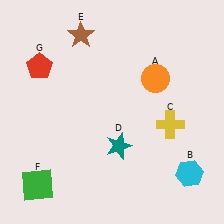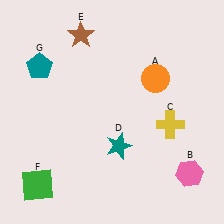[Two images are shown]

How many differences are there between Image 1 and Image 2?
There are 2 differences between the two images.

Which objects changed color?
B changed from cyan to pink. G changed from red to teal.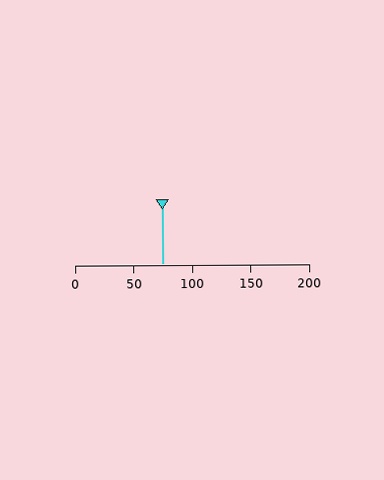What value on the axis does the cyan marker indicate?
The marker indicates approximately 75.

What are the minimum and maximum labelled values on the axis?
The axis runs from 0 to 200.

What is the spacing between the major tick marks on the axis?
The major ticks are spaced 50 apart.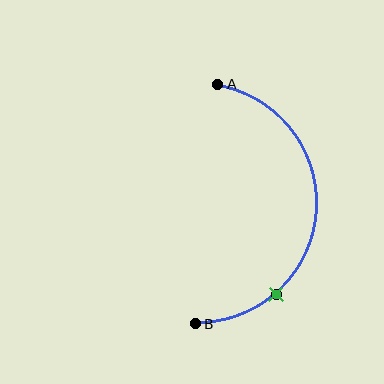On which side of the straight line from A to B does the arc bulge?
The arc bulges to the right of the straight line connecting A and B.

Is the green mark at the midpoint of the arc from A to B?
No. The green mark lies on the arc but is closer to endpoint B. The arc midpoint would be at the point on the curve equidistant along the arc from both A and B.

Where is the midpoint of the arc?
The arc midpoint is the point on the curve farthest from the straight line joining A and B. It sits to the right of that line.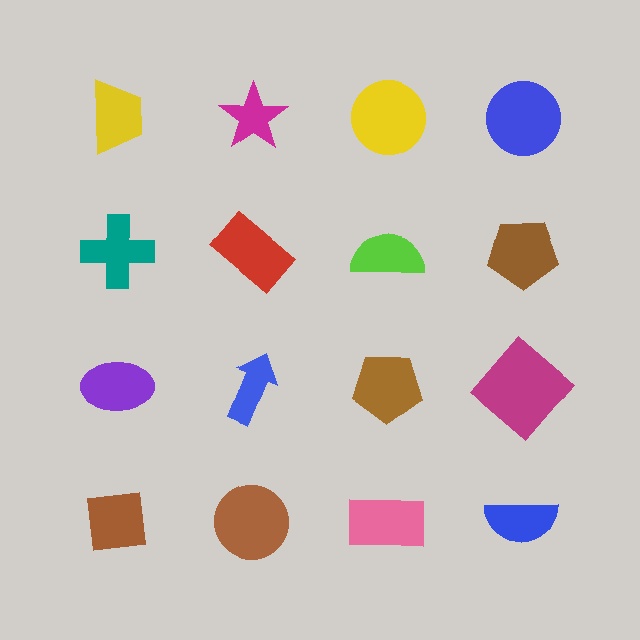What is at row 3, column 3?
A brown pentagon.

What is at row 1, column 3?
A yellow circle.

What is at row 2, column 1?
A teal cross.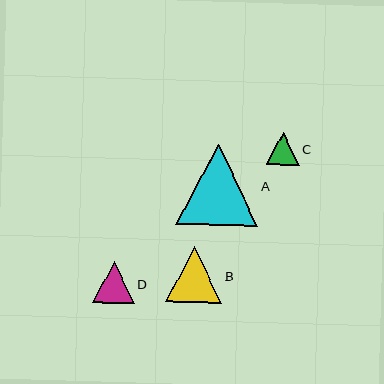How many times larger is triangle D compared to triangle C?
Triangle D is approximately 1.3 times the size of triangle C.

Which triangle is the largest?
Triangle A is the largest with a size of approximately 81 pixels.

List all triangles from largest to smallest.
From largest to smallest: A, B, D, C.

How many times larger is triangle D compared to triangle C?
Triangle D is approximately 1.3 times the size of triangle C.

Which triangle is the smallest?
Triangle C is the smallest with a size of approximately 33 pixels.